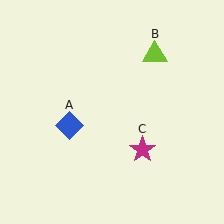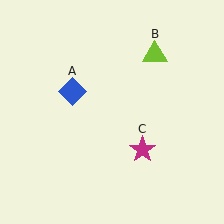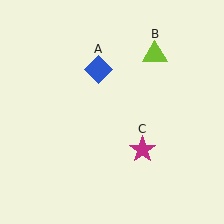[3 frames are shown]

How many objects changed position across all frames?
1 object changed position: blue diamond (object A).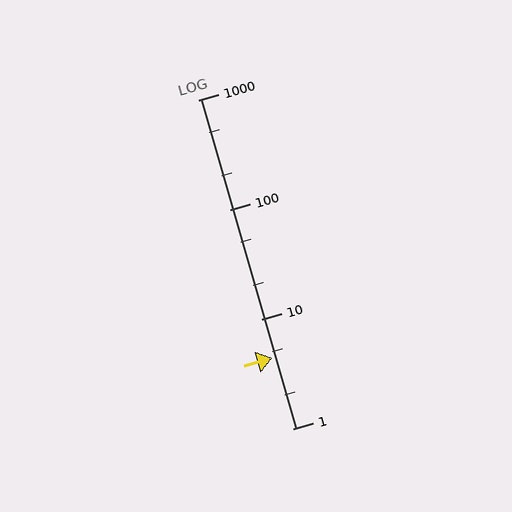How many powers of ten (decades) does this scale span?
The scale spans 3 decades, from 1 to 1000.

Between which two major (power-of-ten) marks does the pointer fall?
The pointer is between 1 and 10.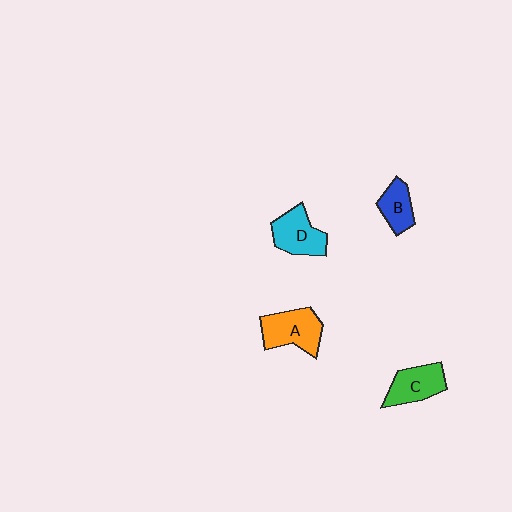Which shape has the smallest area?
Shape B (blue).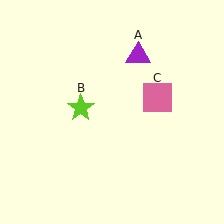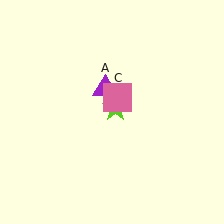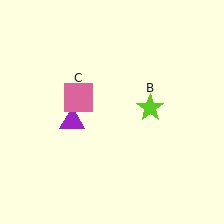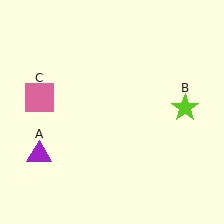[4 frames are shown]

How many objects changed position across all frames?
3 objects changed position: purple triangle (object A), lime star (object B), pink square (object C).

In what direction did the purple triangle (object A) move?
The purple triangle (object A) moved down and to the left.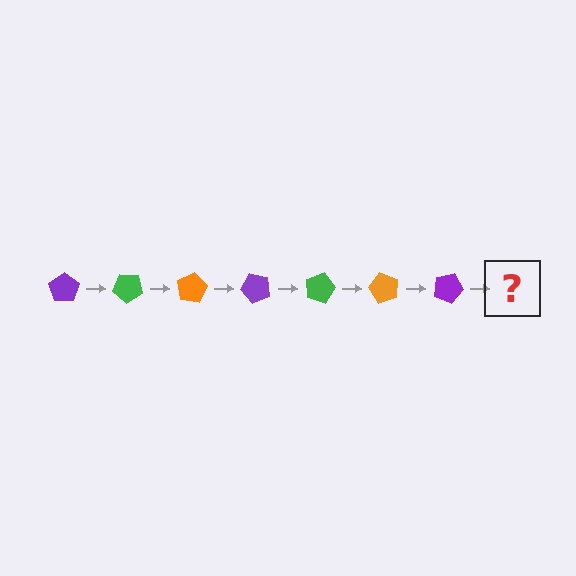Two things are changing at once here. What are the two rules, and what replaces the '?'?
The two rules are that it rotates 40 degrees each step and the color cycles through purple, green, and orange. The '?' should be a green pentagon, rotated 280 degrees from the start.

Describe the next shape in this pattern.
It should be a green pentagon, rotated 280 degrees from the start.